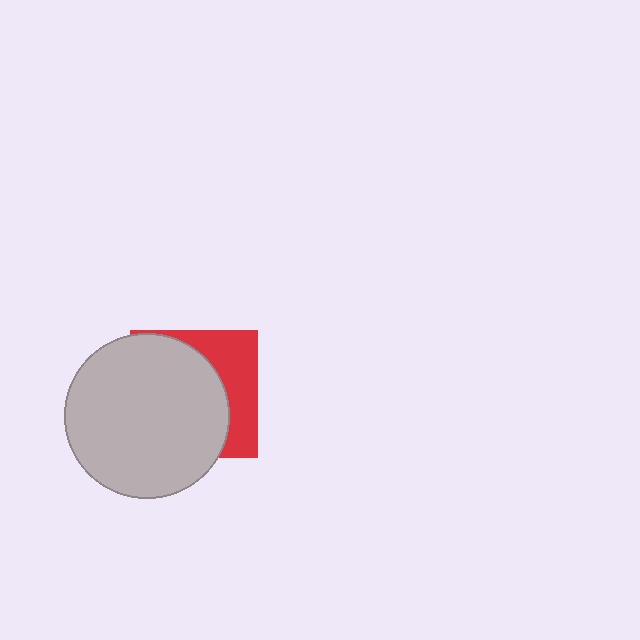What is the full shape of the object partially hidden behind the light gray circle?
The partially hidden object is a red square.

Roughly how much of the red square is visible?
A small part of it is visible (roughly 34%).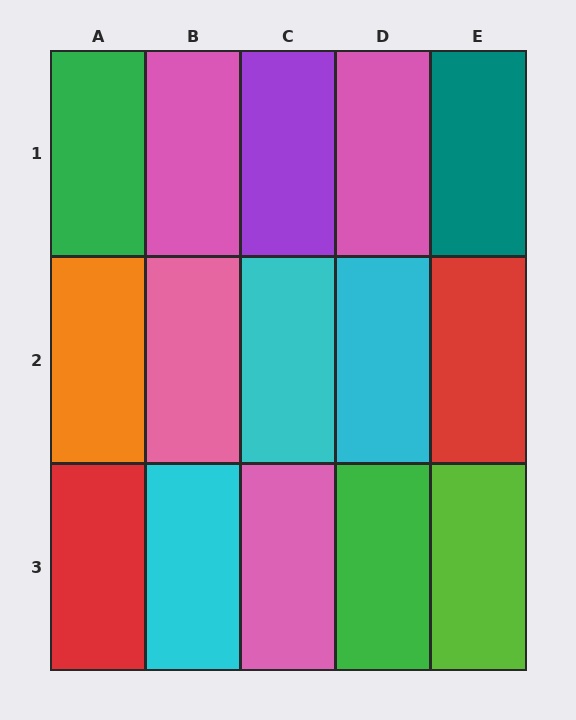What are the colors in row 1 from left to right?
Green, pink, purple, pink, teal.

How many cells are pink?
4 cells are pink.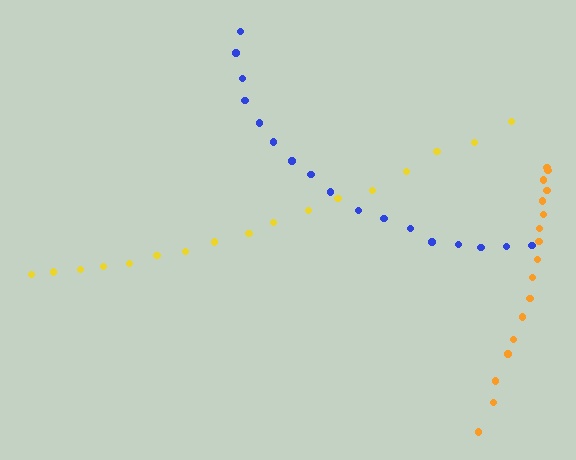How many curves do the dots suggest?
There are 3 distinct paths.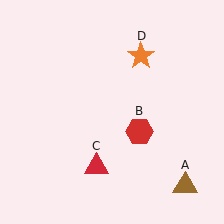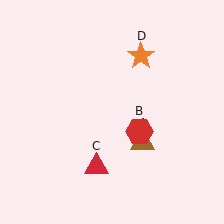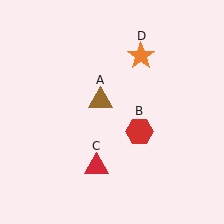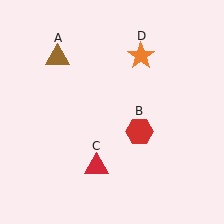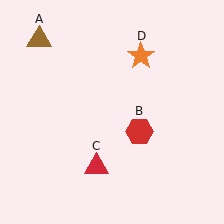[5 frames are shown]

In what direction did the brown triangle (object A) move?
The brown triangle (object A) moved up and to the left.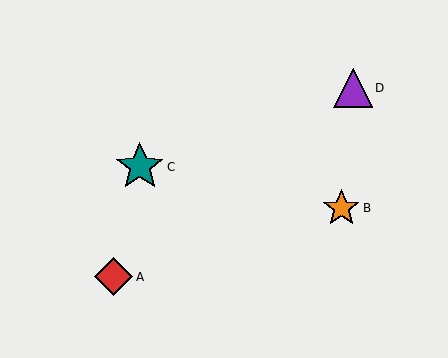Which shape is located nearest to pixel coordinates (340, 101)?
The purple triangle (labeled D) at (353, 88) is nearest to that location.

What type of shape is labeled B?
Shape B is an orange star.